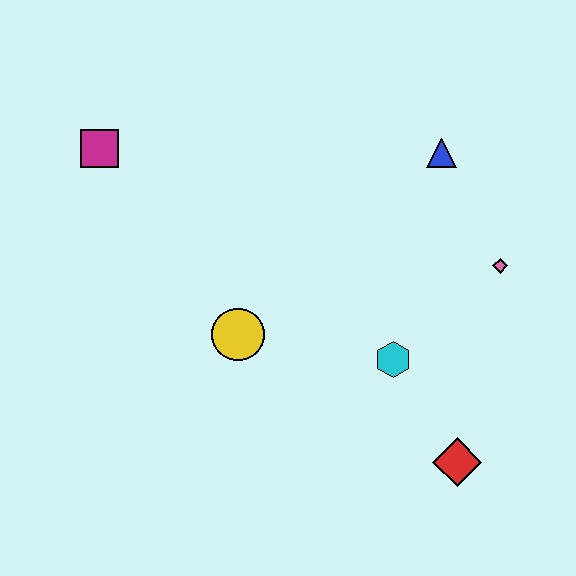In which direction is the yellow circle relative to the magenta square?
The yellow circle is below the magenta square.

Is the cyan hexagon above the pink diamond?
No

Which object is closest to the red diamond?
The cyan hexagon is closest to the red diamond.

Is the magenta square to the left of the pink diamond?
Yes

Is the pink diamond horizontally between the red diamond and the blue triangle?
No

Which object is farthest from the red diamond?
The magenta square is farthest from the red diamond.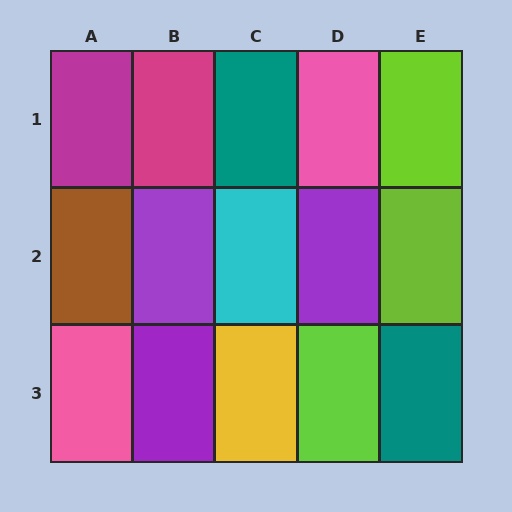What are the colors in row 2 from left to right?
Brown, purple, cyan, purple, lime.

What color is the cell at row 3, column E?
Teal.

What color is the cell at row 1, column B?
Magenta.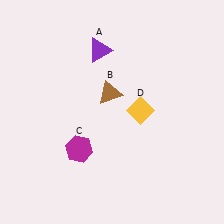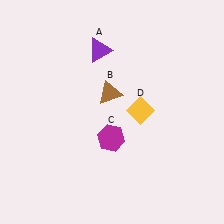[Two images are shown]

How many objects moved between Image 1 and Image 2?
1 object moved between the two images.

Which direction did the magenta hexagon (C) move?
The magenta hexagon (C) moved right.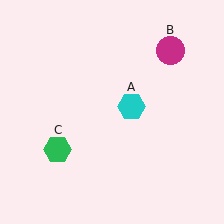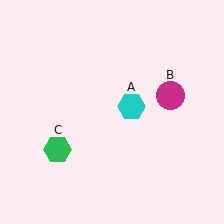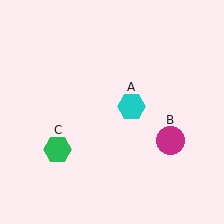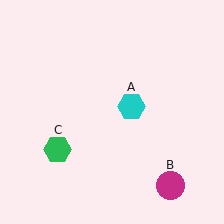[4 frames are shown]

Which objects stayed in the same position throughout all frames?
Cyan hexagon (object A) and green hexagon (object C) remained stationary.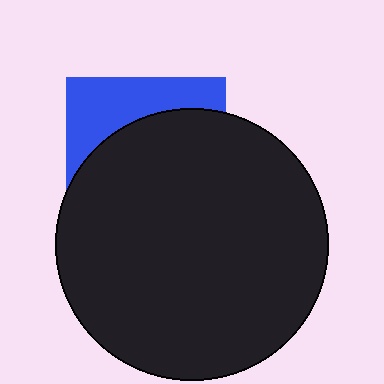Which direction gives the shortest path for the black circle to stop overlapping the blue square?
Moving down gives the shortest separation.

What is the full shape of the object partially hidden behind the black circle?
The partially hidden object is a blue square.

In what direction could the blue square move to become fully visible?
The blue square could move up. That would shift it out from behind the black circle entirely.